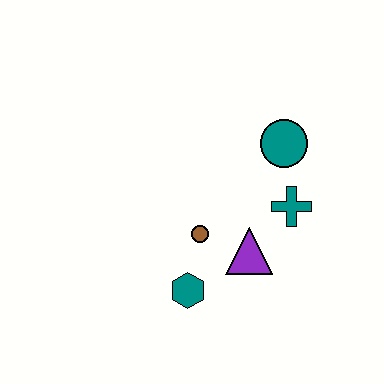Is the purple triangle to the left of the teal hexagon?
No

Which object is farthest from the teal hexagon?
The teal circle is farthest from the teal hexagon.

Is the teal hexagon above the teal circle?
No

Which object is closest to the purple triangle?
The brown circle is closest to the purple triangle.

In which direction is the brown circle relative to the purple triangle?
The brown circle is to the left of the purple triangle.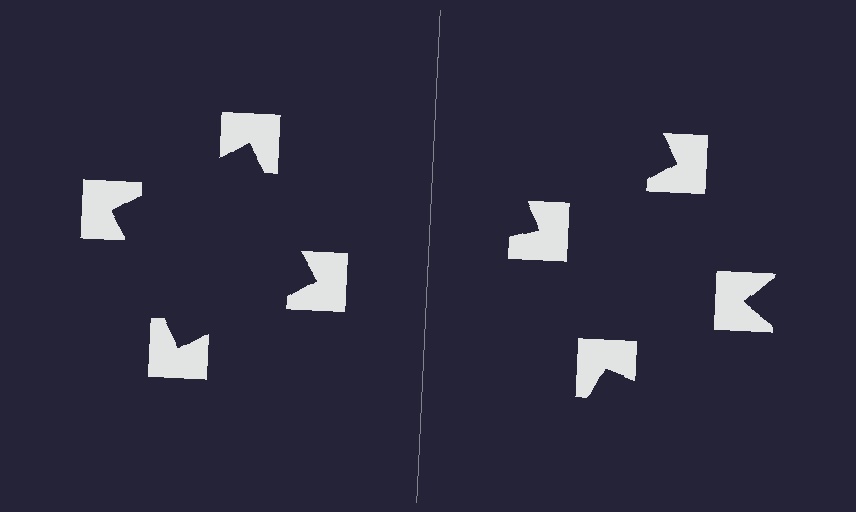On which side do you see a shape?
An illusory square appears on the left side. On the right side the wedge cuts are rotated, so no coherent shape forms.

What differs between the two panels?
The notched squares are positioned identically on both sides; only the wedge orientations differ. On the left they align to a square; on the right they are misaligned.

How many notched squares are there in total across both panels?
8 — 4 on each side.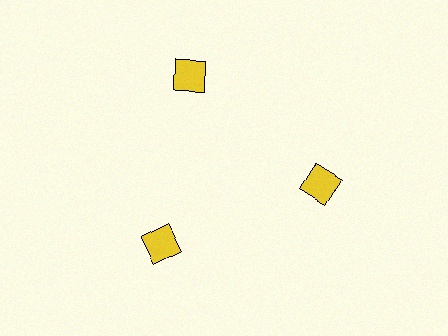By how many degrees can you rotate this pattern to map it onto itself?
The pattern maps onto itself every 120 degrees of rotation.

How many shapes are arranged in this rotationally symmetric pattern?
There are 3 shapes, arranged in 3 groups of 1.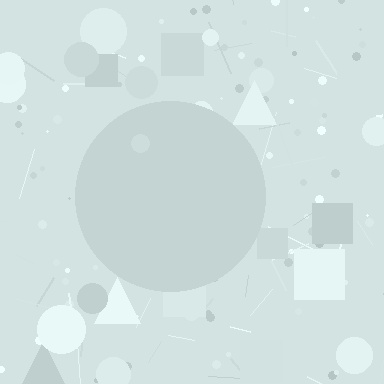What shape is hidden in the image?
A circle is hidden in the image.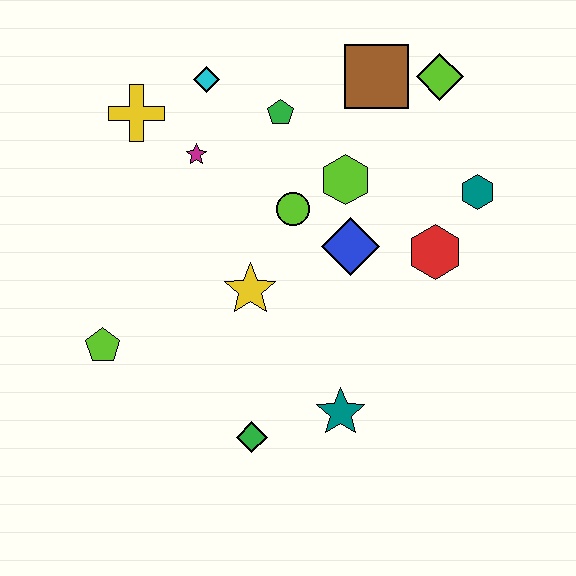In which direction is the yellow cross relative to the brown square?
The yellow cross is to the left of the brown square.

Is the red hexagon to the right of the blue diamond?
Yes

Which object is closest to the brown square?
The lime diamond is closest to the brown square.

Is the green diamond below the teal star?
Yes